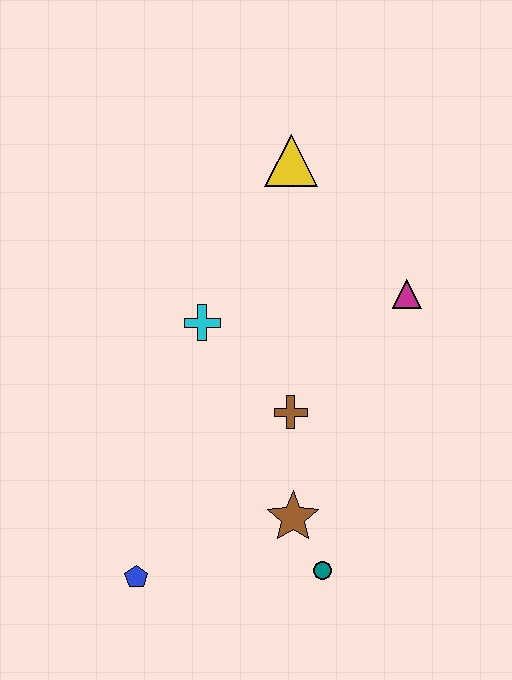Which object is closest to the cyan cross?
The brown cross is closest to the cyan cross.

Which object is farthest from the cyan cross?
The teal circle is farthest from the cyan cross.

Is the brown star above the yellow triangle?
No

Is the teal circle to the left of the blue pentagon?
No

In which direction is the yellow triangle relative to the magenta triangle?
The yellow triangle is above the magenta triangle.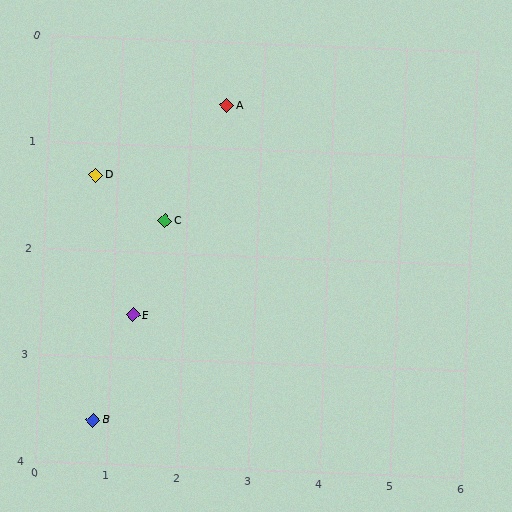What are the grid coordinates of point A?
Point A is at approximately (2.5, 0.6).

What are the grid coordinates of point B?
Point B is at approximately (0.8, 3.6).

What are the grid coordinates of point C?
Point C is at approximately (1.7, 1.7).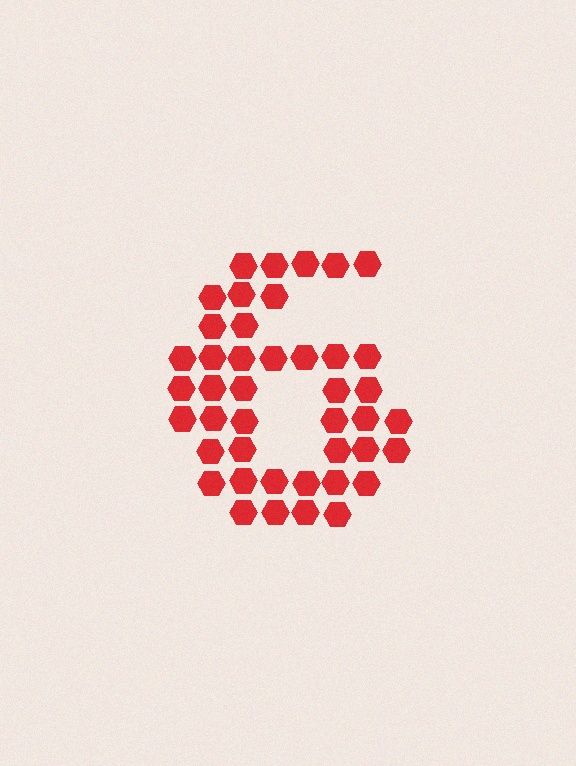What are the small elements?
The small elements are hexagons.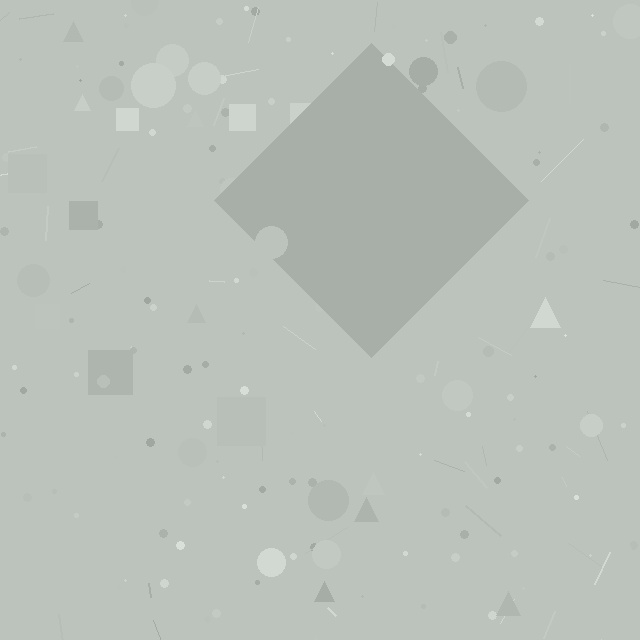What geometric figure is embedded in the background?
A diamond is embedded in the background.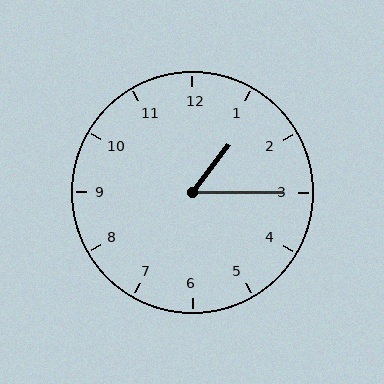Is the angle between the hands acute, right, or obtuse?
It is acute.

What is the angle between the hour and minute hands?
Approximately 52 degrees.